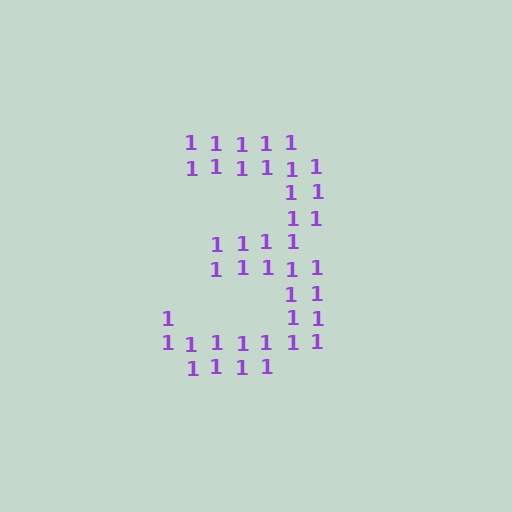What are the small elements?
The small elements are digit 1's.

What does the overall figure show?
The overall figure shows the digit 3.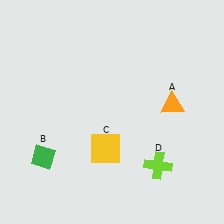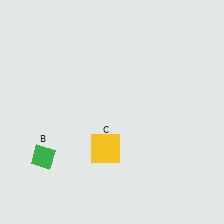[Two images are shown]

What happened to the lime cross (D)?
The lime cross (D) was removed in Image 2. It was in the bottom-right area of Image 1.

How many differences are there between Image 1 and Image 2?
There are 2 differences between the two images.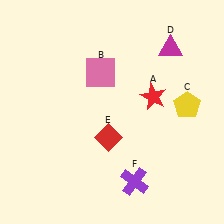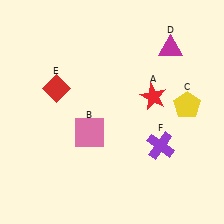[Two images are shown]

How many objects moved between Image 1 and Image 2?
3 objects moved between the two images.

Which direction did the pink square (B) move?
The pink square (B) moved down.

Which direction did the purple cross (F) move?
The purple cross (F) moved up.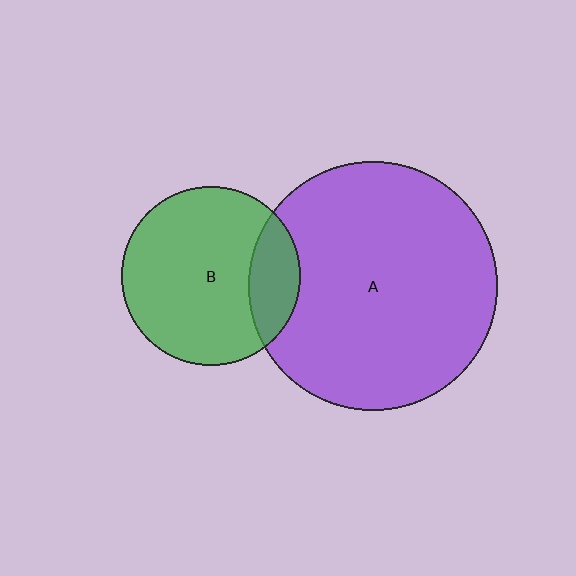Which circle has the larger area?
Circle A (purple).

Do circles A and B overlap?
Yes.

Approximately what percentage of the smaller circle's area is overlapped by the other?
Approximately 20%.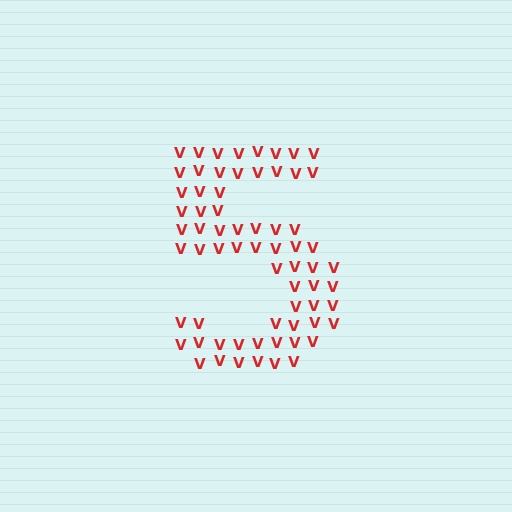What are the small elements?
The small elements are letter V's.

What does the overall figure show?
The overall figure shows the digit 5.